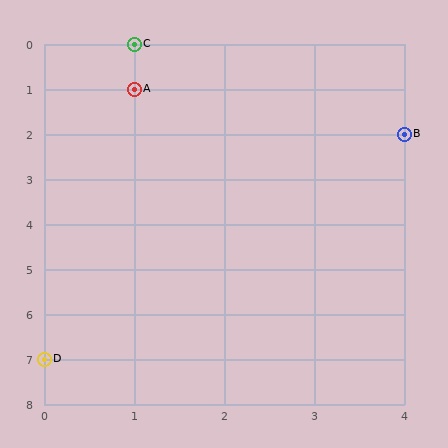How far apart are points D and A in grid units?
Points D and A are 1 column and 6 rows apart (about 6.1 grid units diagonally).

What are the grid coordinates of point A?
Point A is at grid coordinates (1, 1).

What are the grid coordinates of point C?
Point C is at grid coordinates (1, 0).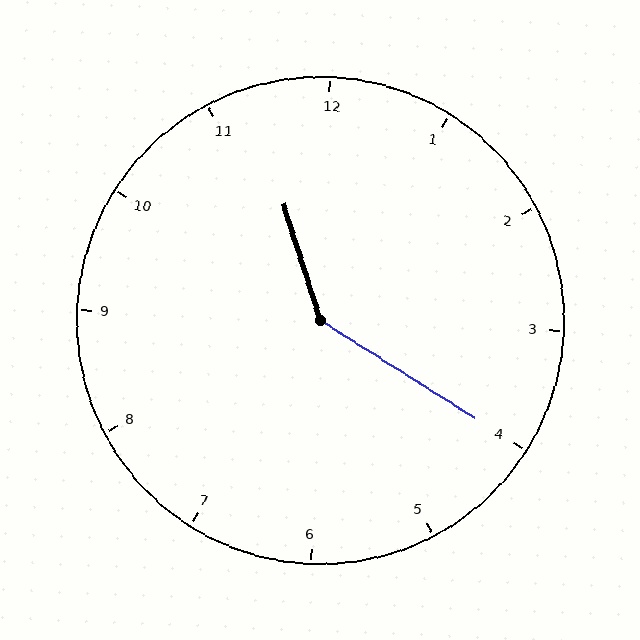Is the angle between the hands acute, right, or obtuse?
It is obtuse.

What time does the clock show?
11:20.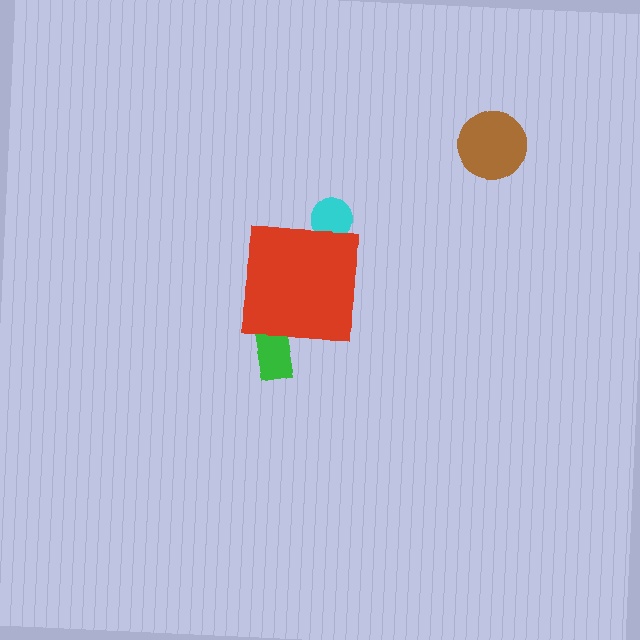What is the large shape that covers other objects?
A red square.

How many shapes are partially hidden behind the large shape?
2 shapes are partially hidden.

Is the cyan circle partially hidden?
Yes, the cyan circle is partially hidden behind the red square.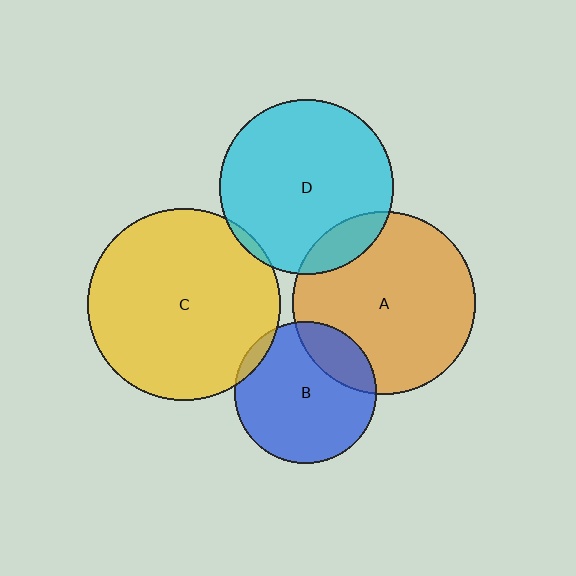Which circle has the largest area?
Circle C (yellow).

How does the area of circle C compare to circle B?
Approximately 1.9 times.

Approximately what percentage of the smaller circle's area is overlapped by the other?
Approximately 15%.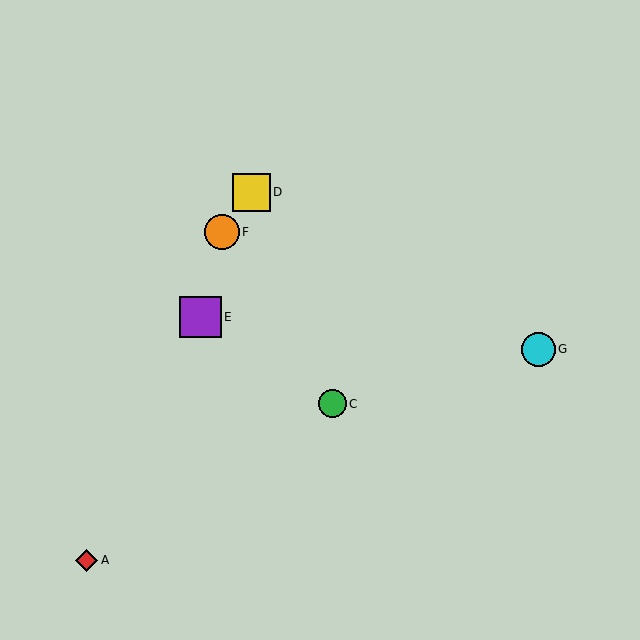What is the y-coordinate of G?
Object G is at y≈349.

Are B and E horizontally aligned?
Yes, both are at y≈317.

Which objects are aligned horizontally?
Objects B, E are aligned horizontally.